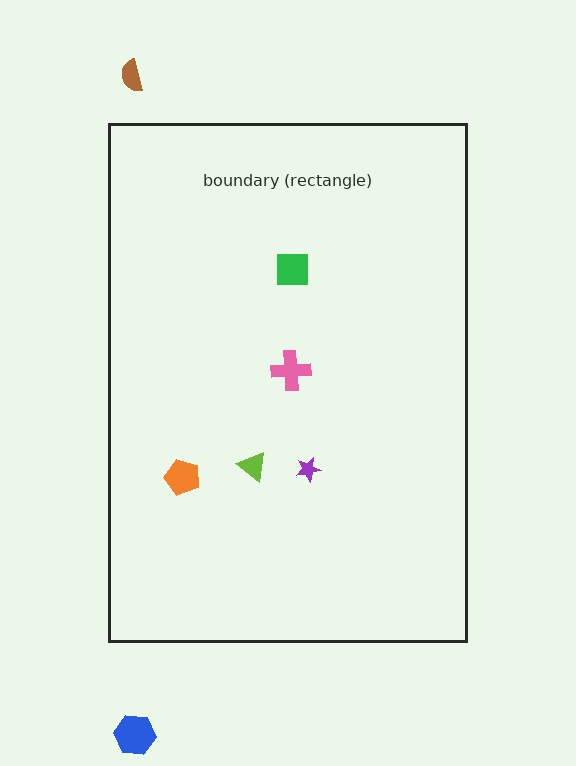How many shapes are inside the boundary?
5 inside, 2 outside.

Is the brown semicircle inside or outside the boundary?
Outside.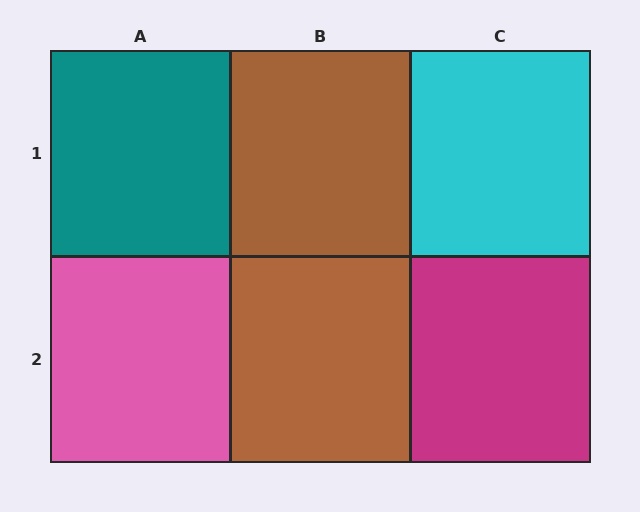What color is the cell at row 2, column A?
Pink.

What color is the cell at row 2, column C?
Magenta.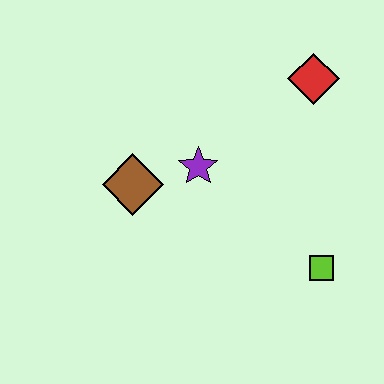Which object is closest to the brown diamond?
The purple star is closest to the brown diamond.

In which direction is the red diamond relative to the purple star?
The red diamond is to the right of the purple star.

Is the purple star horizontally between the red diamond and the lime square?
No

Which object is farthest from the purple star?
The lime square is farthest from the purple star.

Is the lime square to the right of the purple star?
Yes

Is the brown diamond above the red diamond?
No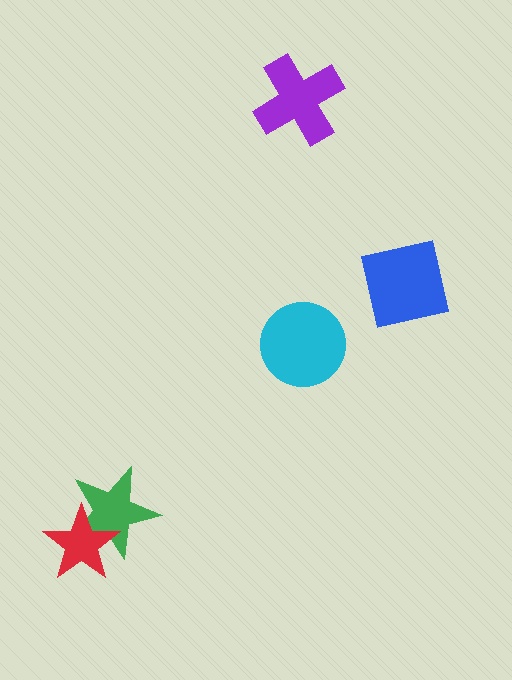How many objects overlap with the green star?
1 object overlaps with the green star.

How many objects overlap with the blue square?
0 objects overlap with the blue square.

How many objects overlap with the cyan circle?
0 objects overlap with the cyan circle.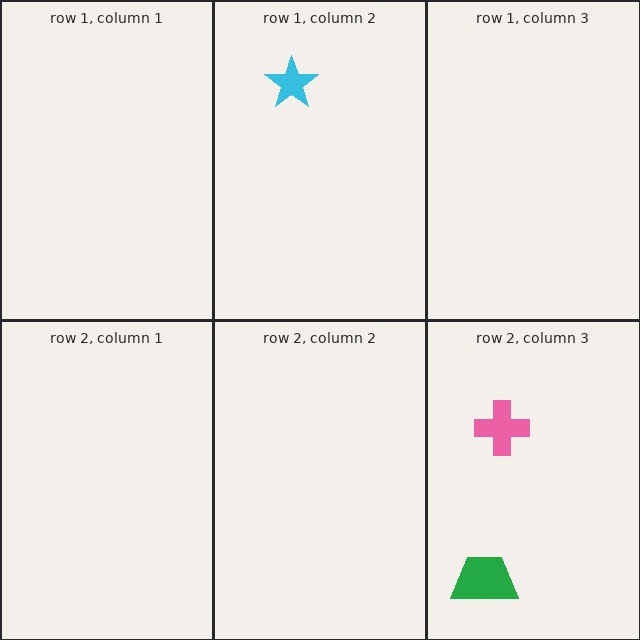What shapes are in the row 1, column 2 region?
The cyan star.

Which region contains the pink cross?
The row 2, column 3 region.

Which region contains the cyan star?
The row 1, column 2 region.